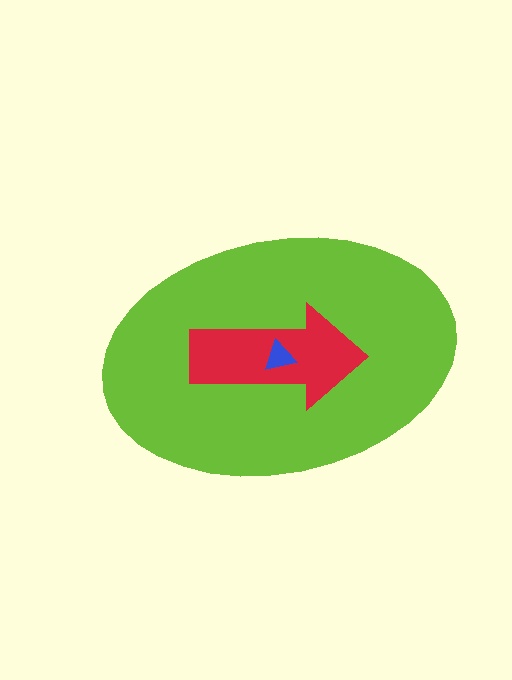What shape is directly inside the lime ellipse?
The red arrow.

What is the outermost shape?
The lime ellipse.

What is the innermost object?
The blue triangle.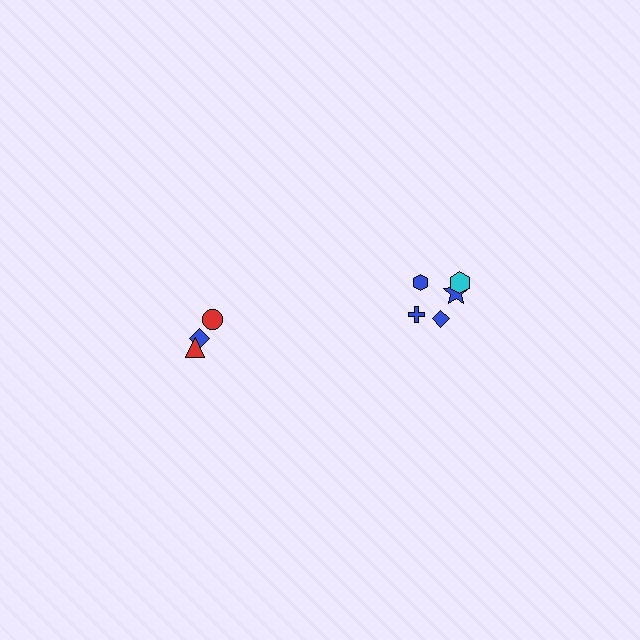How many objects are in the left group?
There are 3 objects.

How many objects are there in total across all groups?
There are 8 objects.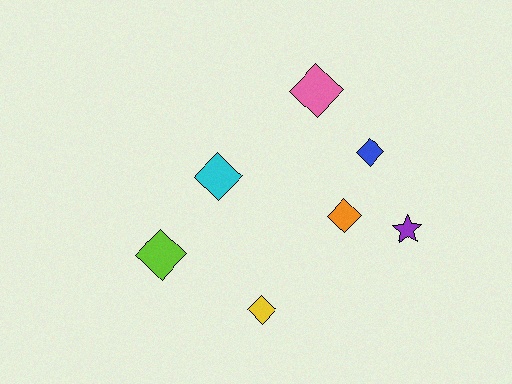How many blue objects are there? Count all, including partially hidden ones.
There is 1 blue object.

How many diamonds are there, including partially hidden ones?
There are 6 diamonds.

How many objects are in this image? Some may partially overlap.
There are 7 objects.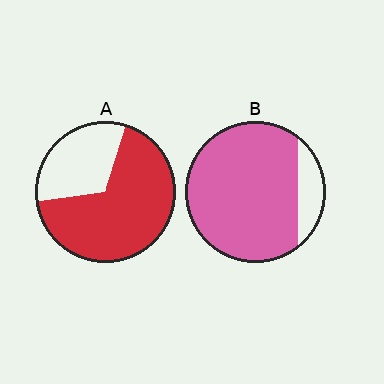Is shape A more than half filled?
Yes.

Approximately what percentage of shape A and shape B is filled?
A is approximately 70% and B is approximately 85%.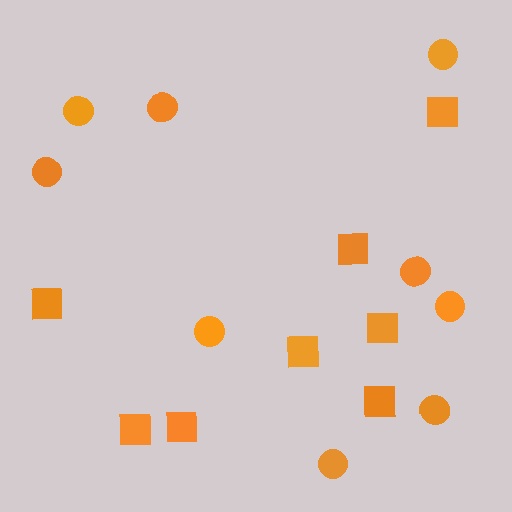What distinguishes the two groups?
There are 2 groups: one group of squares (8) and one group of circles (9).